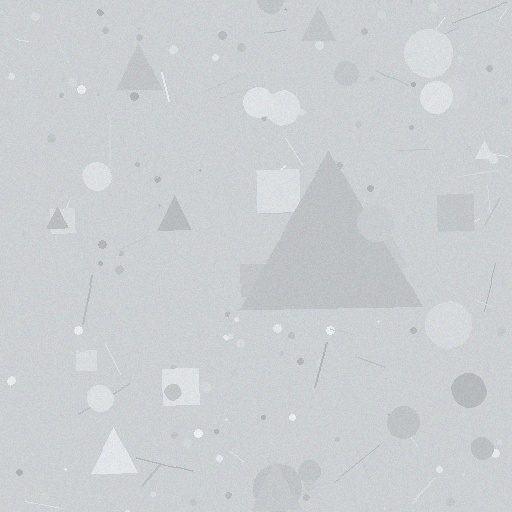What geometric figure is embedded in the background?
A triangle is embedded in the background.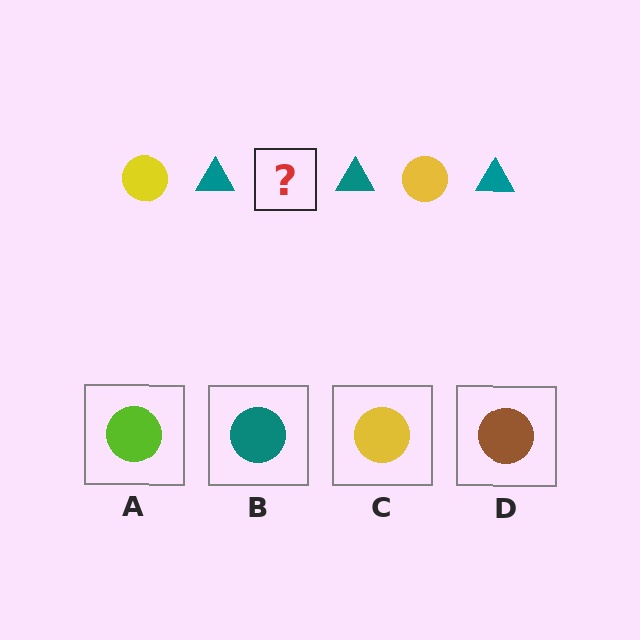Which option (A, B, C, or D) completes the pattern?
C.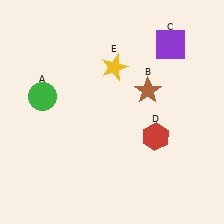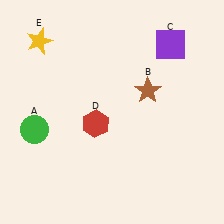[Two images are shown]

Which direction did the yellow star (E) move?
The yellow star (E) moved left.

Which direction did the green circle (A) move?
The green circle (A) moved down.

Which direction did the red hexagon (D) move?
The red hexagon (D) moved left.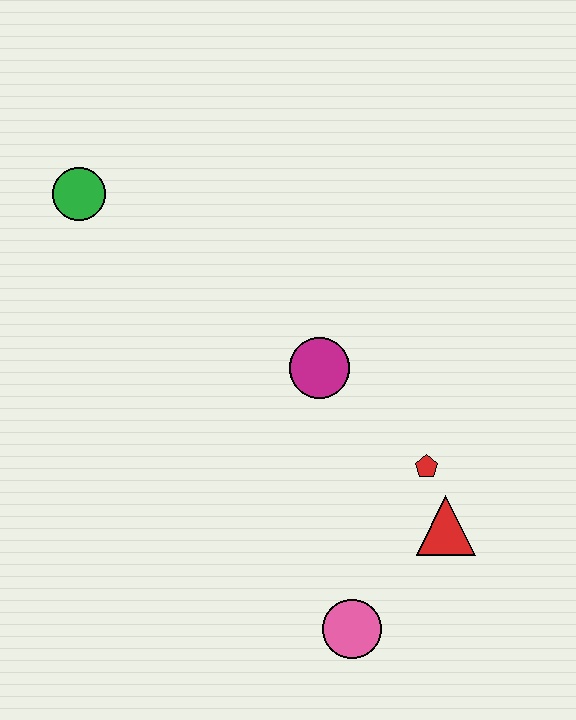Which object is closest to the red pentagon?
The red triangle is closest to the red pentagon.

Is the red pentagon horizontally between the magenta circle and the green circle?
No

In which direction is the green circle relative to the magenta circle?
The green circle is to the left of the magenta circle.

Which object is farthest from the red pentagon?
The green circle is farthest from the red pentagon.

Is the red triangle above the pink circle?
Yes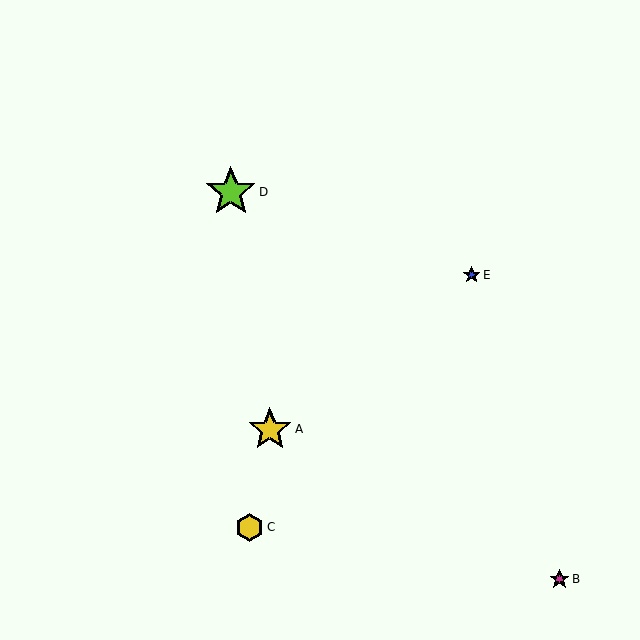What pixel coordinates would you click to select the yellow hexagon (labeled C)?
Click at (250, 527) to select the yellow hexagon C.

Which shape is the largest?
The lime star (labeled D) is the largest.